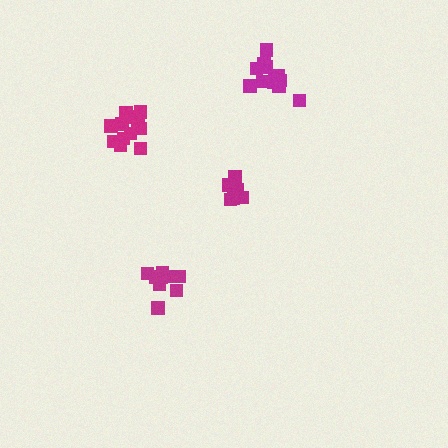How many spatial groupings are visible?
There are 4 spatial groupings.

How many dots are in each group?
Group 1: 9 dots, Group 2: 7 dots, Group 3: 12 dots, Group 4: 13 dots (41 total).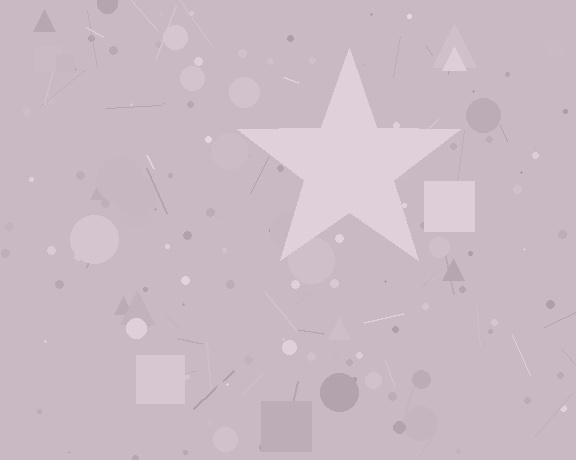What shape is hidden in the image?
A star is hidden in the image.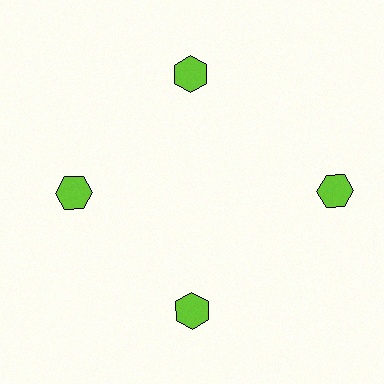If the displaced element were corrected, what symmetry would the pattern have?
It would have 4-fold rotational symmetry — the pattern would map onto itself every 90 degrees.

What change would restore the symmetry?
The symmetry would be restored by moving it inward, back onto the ring so that all 4 hexagons sit at equal angles and equal distance from the center.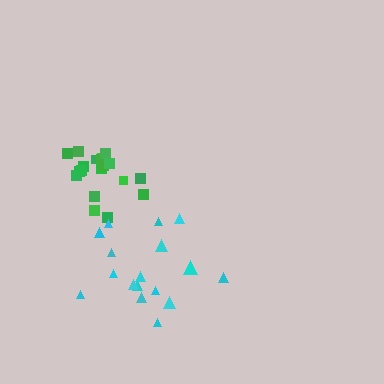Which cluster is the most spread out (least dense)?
Cyan.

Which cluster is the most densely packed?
Green.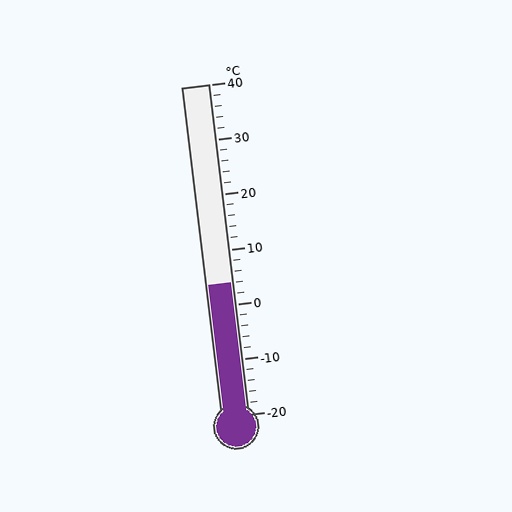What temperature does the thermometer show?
The thermometer shows approximately 4°C.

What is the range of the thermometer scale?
The thermometer scale ranges from -20°C to 40°C.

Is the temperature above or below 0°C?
The temperature is above 0°C.